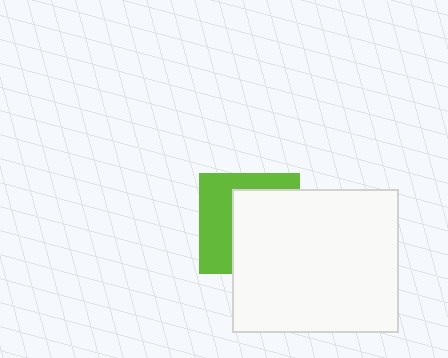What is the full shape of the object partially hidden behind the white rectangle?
The partially hidden object is a lime square.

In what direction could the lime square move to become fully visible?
The lime square could move left. That would shift it out from behind the white rectangle entirely.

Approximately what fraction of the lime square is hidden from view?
Roughly 57% of the lime square is hidden behind the white rectangle.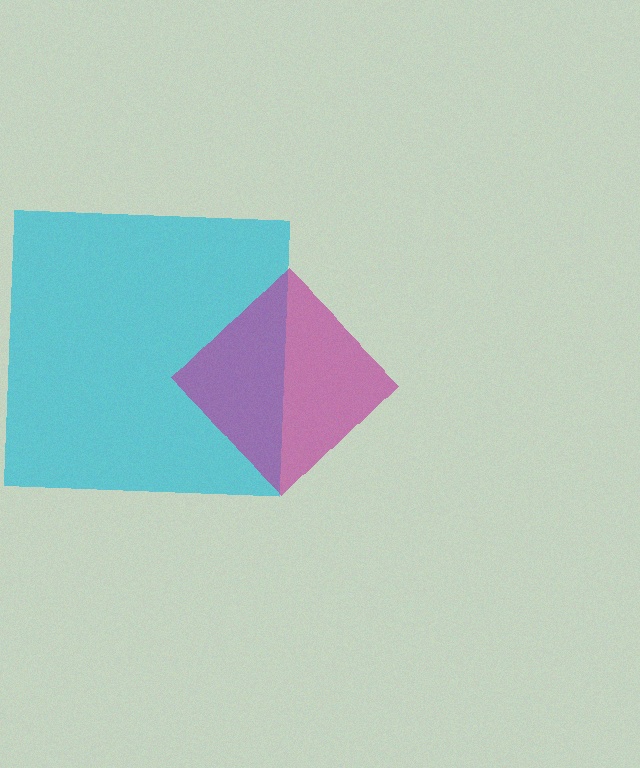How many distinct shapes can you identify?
There are 2 distinct shapes: a cyan square, a magenta diamond.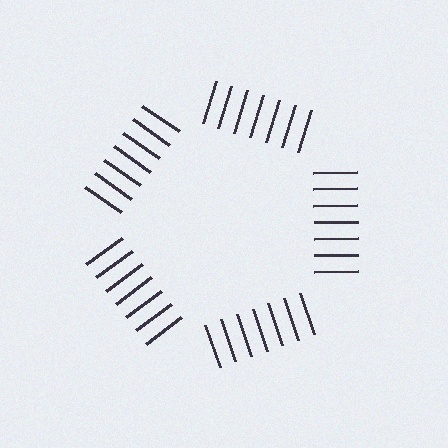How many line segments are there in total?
35 — 7 along each of the 5 edges.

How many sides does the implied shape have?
5 sides — the line-ends trace a pentagon.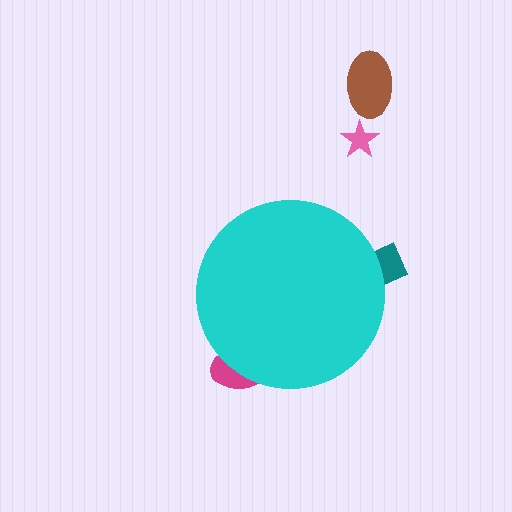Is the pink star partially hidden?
No, the pink star is fully visible.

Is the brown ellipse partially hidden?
No, the brown ellipse is fully visible.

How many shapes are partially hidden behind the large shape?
2 shapes are partially hidden.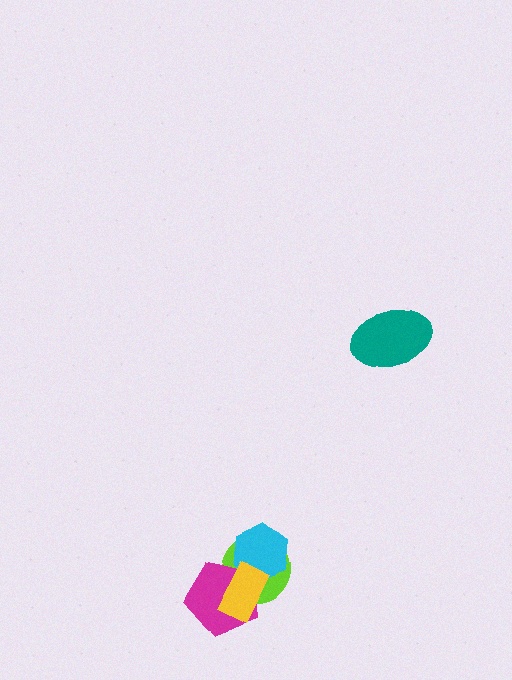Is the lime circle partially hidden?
Yes, it is partially covered by another shape.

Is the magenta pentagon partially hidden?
Yes, it is partially covered by another shape.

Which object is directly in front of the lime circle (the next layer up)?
The cyan hexagon is directly in front of the lime circle.